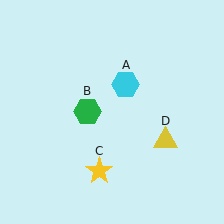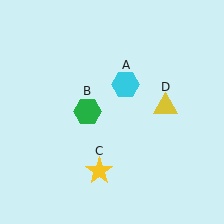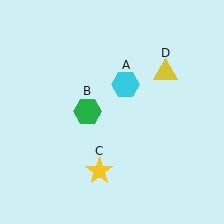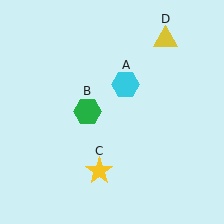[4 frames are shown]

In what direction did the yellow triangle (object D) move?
The yellow triangle (object D) moved up.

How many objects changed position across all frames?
1 object changed position: yellow triangle (object D).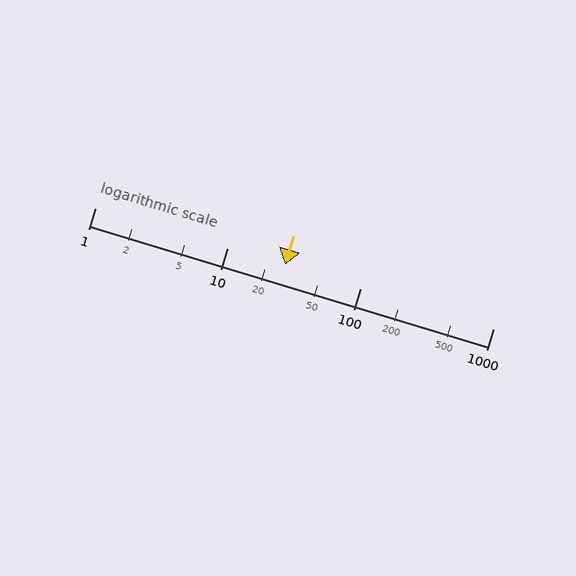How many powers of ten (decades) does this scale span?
The scale spans 3 decades, from 1 to 1000.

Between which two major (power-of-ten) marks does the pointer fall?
The pointer is between 10 and 100.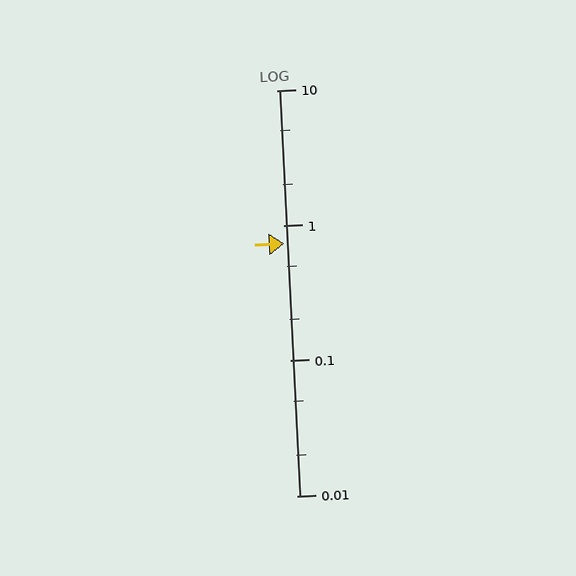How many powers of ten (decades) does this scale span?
The scale spans 3 decades, from 0.01 to 10.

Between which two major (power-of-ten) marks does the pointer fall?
The pointer is between 0.1 and 1.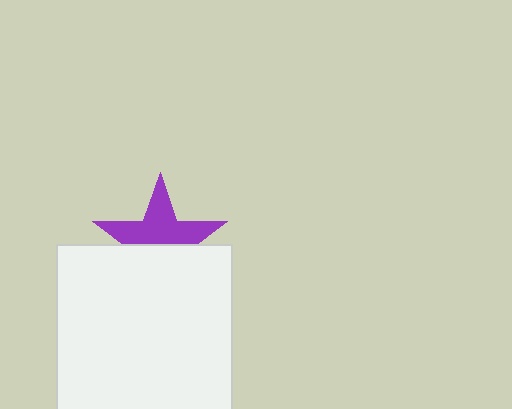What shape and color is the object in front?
The object in front is a white rectangle.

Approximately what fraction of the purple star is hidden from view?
Roughly 46% of the purple star is hidden behind the white rectangle.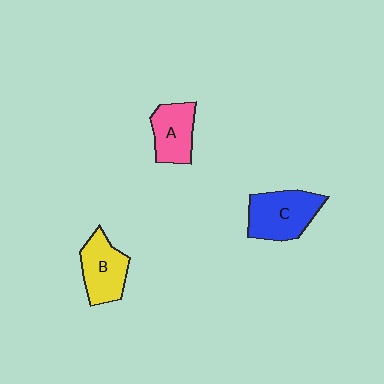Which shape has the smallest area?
Shape A (pink).